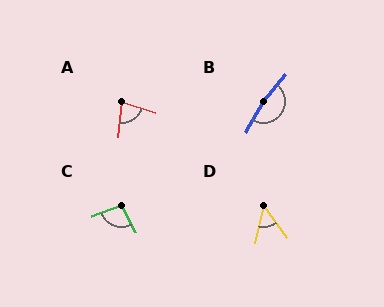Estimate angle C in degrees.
Approximately 97 degrees.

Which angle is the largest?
B, at approximately 170 degrees.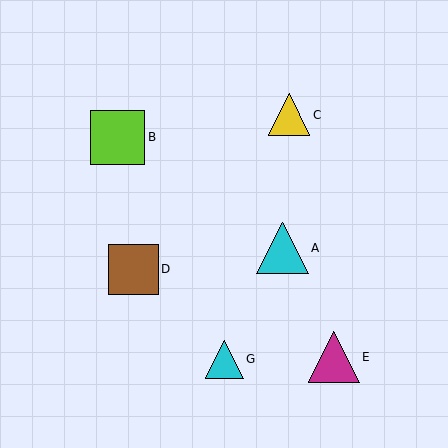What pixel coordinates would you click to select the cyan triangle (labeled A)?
Click at (282, 248) to select the cyan triangle A.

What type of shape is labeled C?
Shape C is a yellow triangle.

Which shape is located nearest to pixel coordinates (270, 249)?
The cyan triangle (labeled A) at (282, 248) is nearest to that location.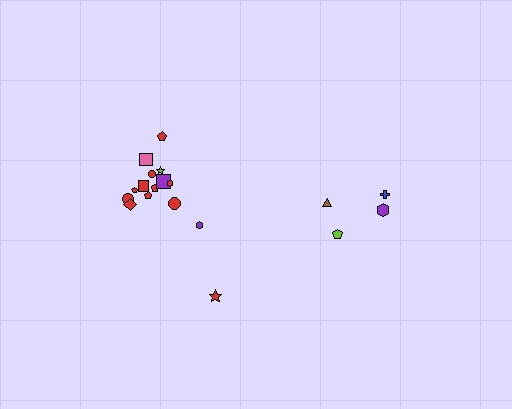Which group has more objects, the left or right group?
The left group.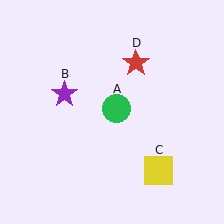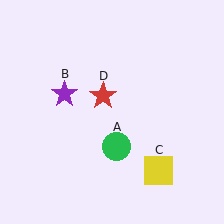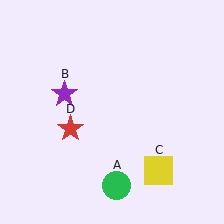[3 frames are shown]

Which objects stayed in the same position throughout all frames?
Purple star (object B) and yellow square (object C) remained stationary.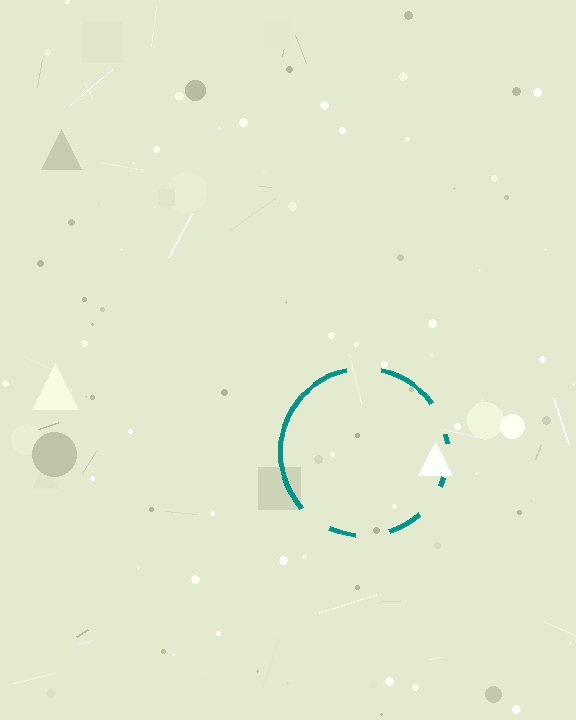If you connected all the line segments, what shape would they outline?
They would outline a circle.